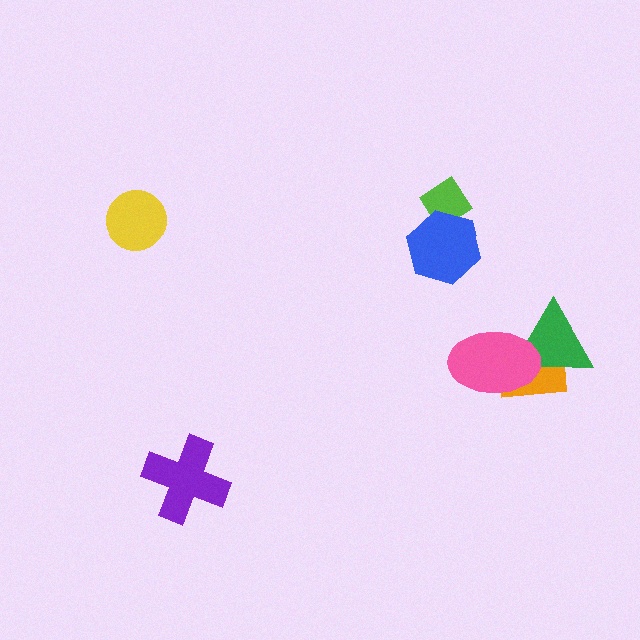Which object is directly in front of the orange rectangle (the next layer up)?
The green triangle is directly in front of the orange rectangle.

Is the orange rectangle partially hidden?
Yes, it is partially covered by another shape.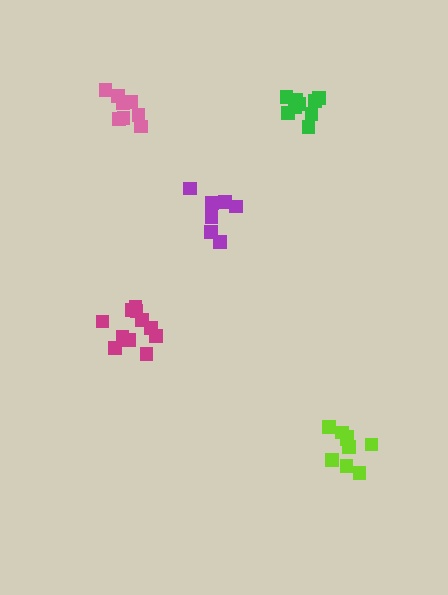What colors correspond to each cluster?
The clusters are colored: magenta, pink, purple, green, lime.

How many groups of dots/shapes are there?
There are 5 groups.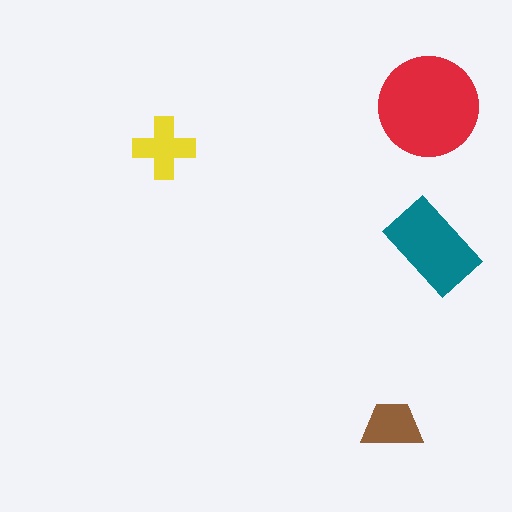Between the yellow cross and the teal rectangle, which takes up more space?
The teal rectangle.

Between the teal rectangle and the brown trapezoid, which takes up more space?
The teal rectangle.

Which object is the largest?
The red circle.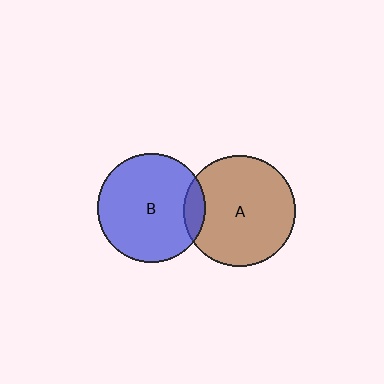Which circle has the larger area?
Circle A (brown).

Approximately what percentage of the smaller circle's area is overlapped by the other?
Approximately 10%.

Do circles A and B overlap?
Yes.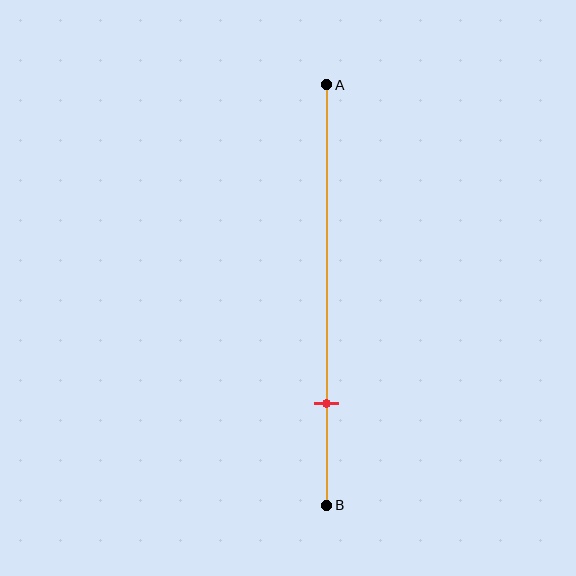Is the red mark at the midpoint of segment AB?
No, the mark is at about 75% from A, not at the 50% midpoint.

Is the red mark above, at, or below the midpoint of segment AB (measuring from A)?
The red mark is below the midpoint of segment AB.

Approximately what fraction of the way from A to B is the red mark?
The red mark is approximately 75% of the way from A to B.